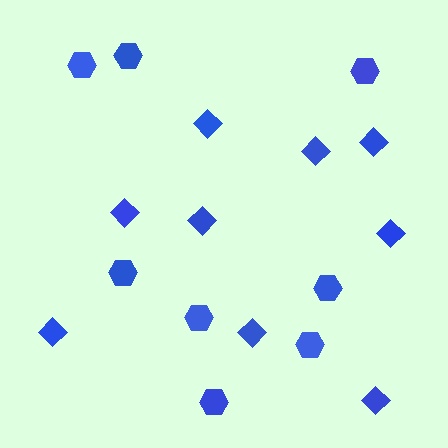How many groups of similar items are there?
There are 2 groups: one group of hexagons (8) and one group of diamonds (9).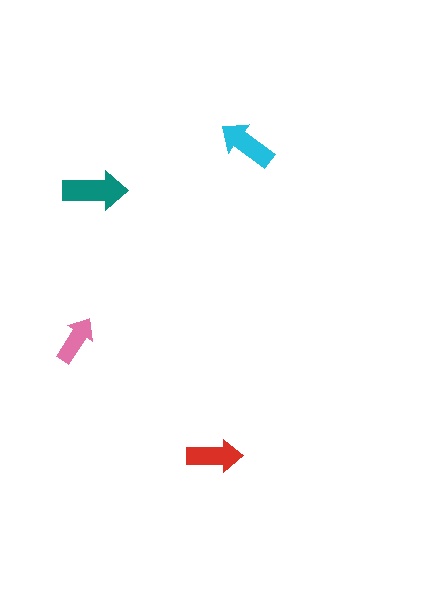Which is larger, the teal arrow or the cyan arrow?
The teal one.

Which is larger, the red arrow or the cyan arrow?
The cyan one.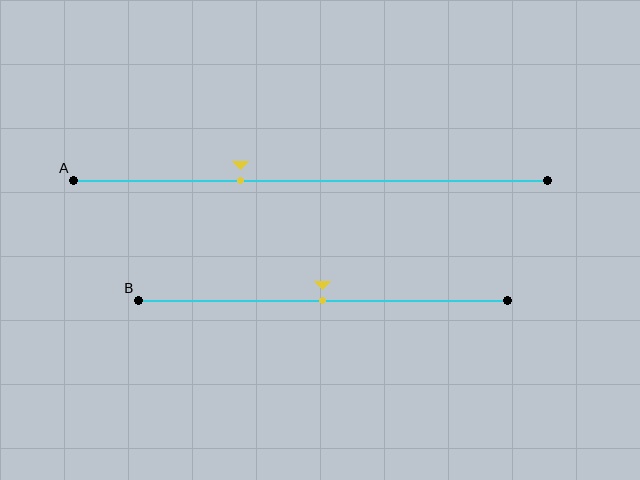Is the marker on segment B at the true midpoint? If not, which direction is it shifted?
Yes, the marker on segment B is at the true midpoint.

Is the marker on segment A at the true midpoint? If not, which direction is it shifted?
No, the marker on segment A is shifted to the left by about 15% of the segment length.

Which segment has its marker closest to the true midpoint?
Segment B has its marker closest to the true midpoint.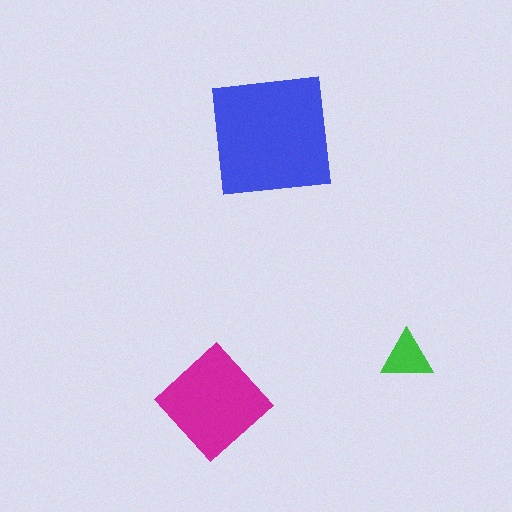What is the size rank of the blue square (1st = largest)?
1st.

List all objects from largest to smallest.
The blue square, the magenta diamond, the green triangle.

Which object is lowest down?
The magenta diamond is bottommost.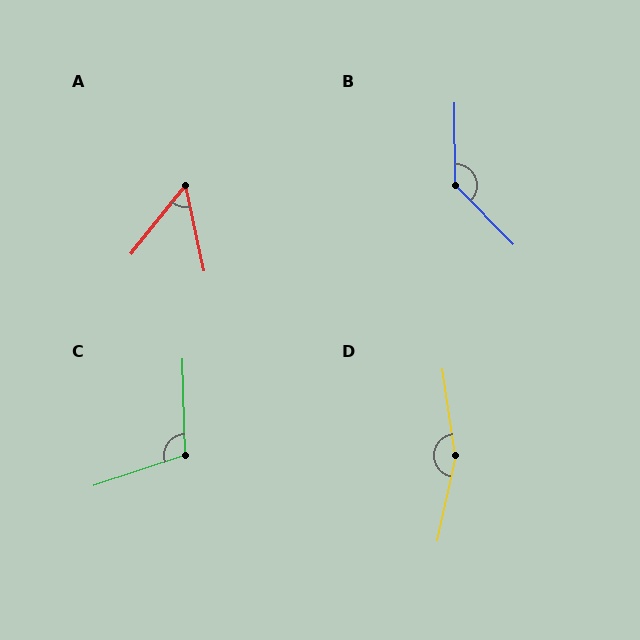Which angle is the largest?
D, at approximately 159 degrees.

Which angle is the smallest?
A, at approximately 51 degrees.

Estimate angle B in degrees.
Approximately 136 degrees.